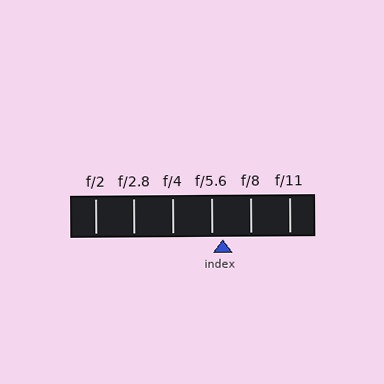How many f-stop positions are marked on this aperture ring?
There are 6 f-stop positions marked.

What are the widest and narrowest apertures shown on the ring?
The widest aperture shown is f/2 and the narrowest is f/11.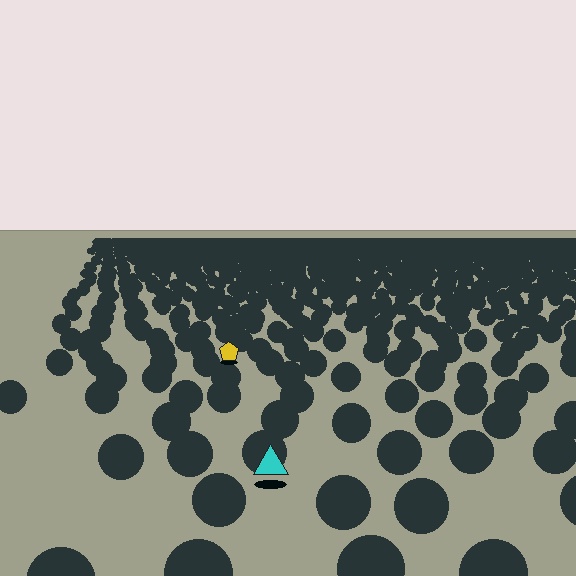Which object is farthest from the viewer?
The yellow pentagon is farthest from the viewer. It appears smaller and the ground texture around it is denser.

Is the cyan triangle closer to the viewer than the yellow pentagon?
Yes. The cyan triangle is closer — you can tell from the texture gradient: the ground texture is coarser near it.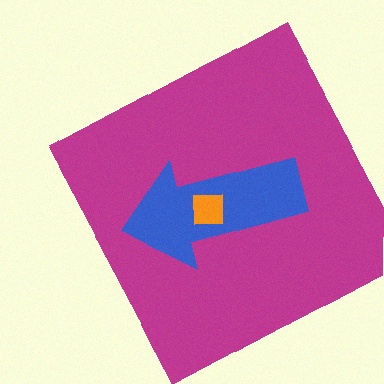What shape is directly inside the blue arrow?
The orange square.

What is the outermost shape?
The magenta square.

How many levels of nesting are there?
3.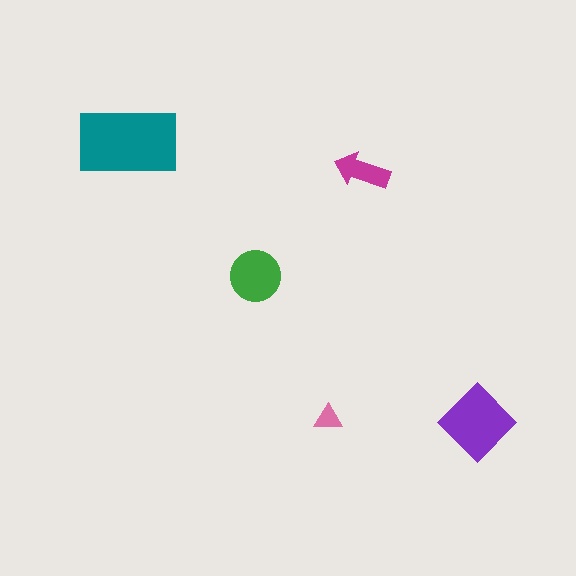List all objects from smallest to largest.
The pink triangle, the magenta arrow, the green circle, the purple diamond, the teal rectangle.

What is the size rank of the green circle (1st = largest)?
3rd.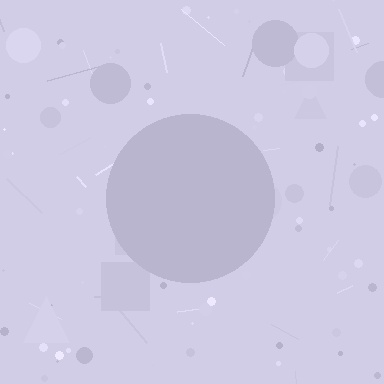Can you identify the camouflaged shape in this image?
The camouflaged shape is a circle.